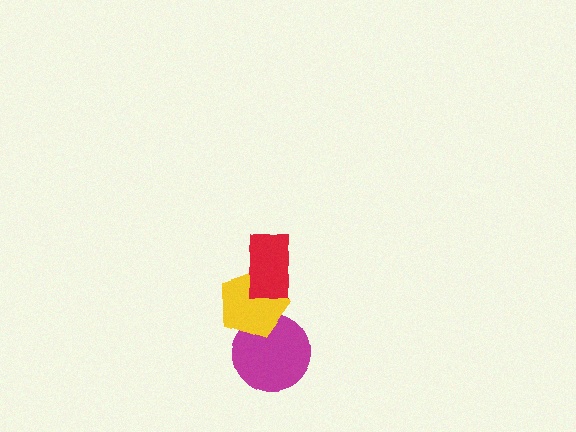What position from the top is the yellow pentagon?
The yellow pentagon is 2nd from the top.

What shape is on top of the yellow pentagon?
The red rectangle is on top of the yellow pentagon.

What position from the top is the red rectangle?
The red rectangle is 1st from the top.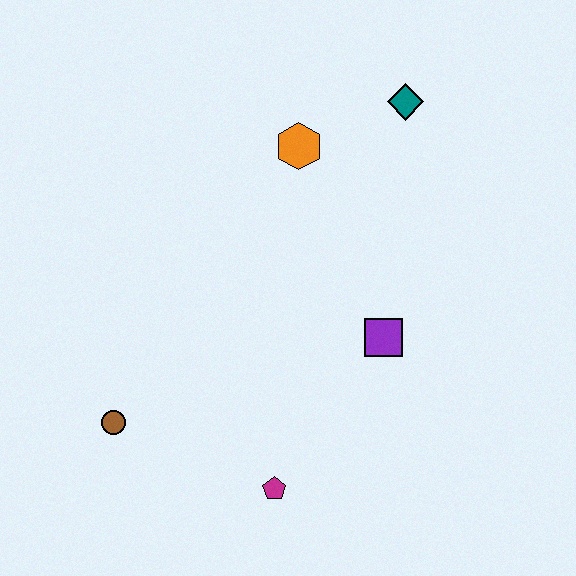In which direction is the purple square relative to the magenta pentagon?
The purple square is above the magenta pentagon.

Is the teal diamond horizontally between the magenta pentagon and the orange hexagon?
No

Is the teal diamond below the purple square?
No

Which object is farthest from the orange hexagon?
The magenta pentagon is farthest from the orange hexagon.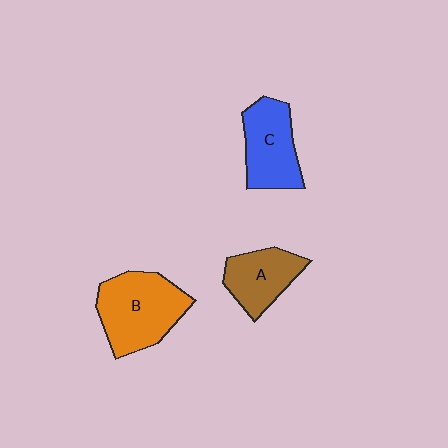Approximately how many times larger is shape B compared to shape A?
Approximately 1.5 times.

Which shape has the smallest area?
Shape A (brown).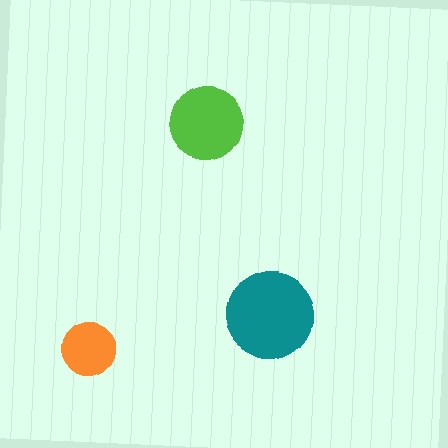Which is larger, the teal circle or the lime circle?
The teal one.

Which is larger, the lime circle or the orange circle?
The lime one.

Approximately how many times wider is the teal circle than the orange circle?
About 1.5 times wider.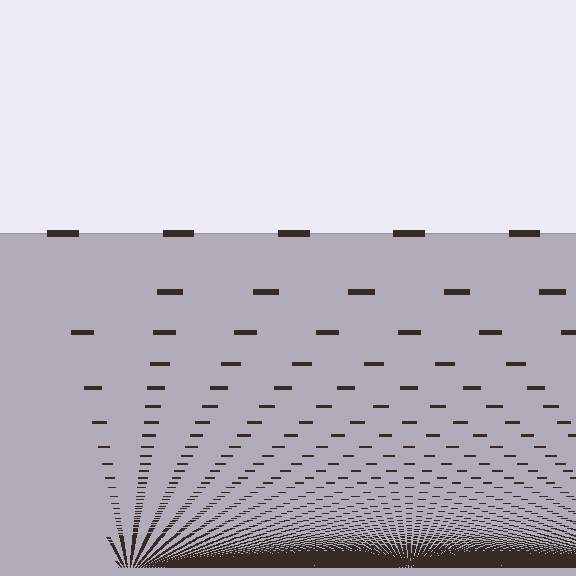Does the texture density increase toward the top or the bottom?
Density increases toward the bottom.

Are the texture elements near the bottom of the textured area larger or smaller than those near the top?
Smaller. The gradient is inverted — elements near the bottom are smaller and denser.